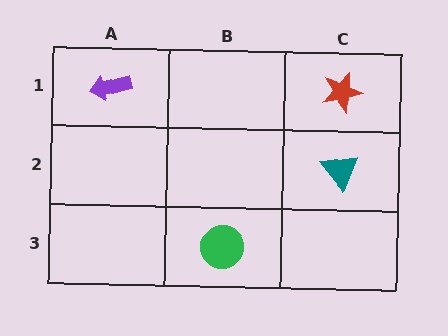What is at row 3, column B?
A green circle.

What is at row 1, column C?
A red star.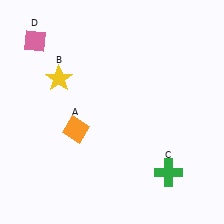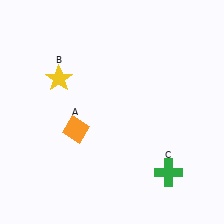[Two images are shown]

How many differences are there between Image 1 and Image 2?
There is 1 difference between the two images.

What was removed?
The pink diamond (D) was removed in Image 2.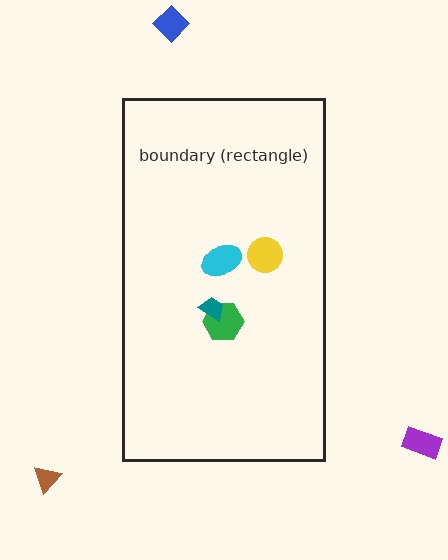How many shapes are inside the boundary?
4 inside, 3 outside.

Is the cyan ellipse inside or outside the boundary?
Inside.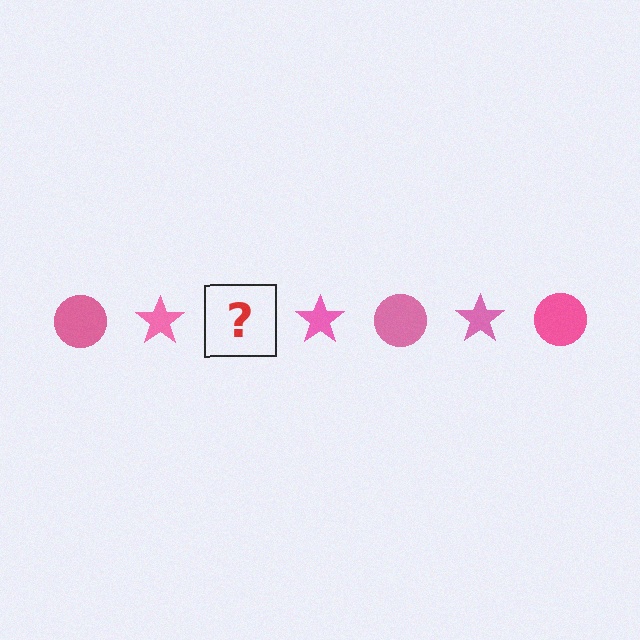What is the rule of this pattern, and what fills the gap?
The rule is that the pattern cycles through circle, star shapes in pink. The gap should be filled with a pink circle.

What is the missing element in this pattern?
The missing element is a pink circle.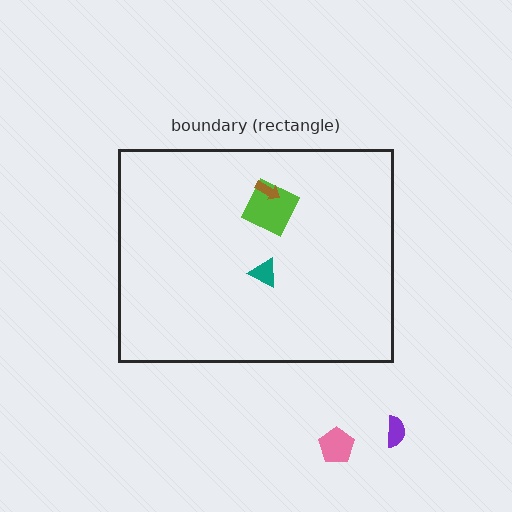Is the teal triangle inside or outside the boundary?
Inside.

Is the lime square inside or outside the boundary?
Inside.